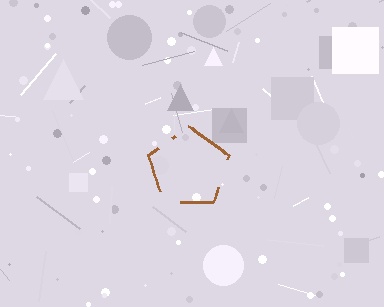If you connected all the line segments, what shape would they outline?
They would outline a pentagon.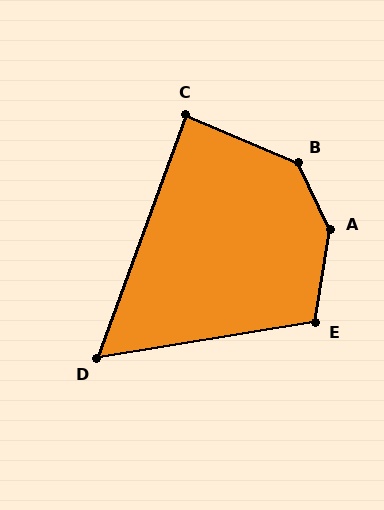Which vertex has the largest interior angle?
A, at approximately 145 degrees.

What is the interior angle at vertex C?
Approximately 87 degrees (approximately right).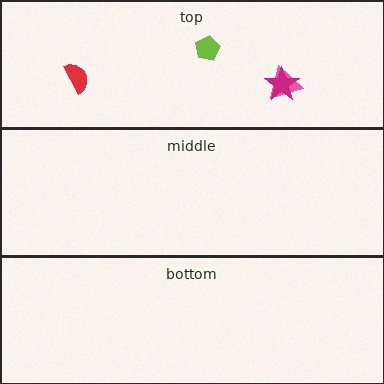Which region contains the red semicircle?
The top region.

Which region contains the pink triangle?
The top region.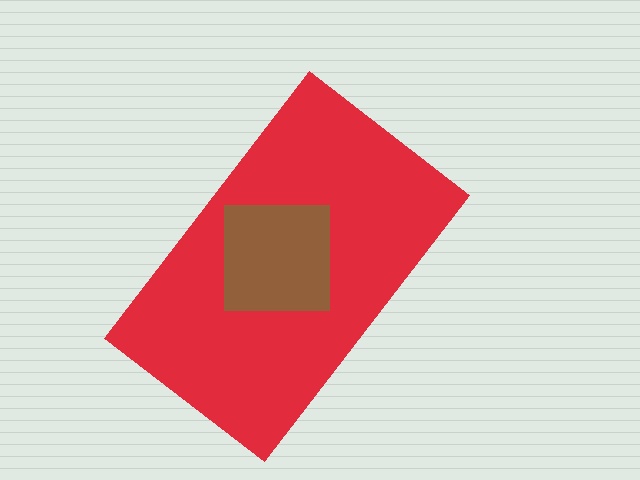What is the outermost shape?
The red rectangle.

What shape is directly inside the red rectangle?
The brown square.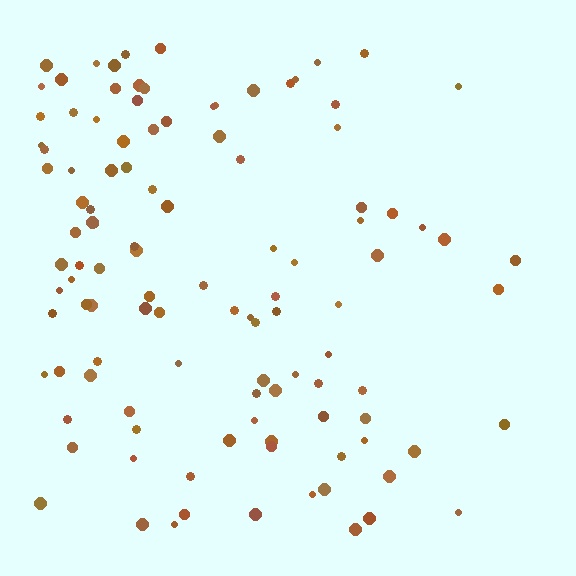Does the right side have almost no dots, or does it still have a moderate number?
Still a moderate number, just noticeably fewer than the left.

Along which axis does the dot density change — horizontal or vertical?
Horizontal.